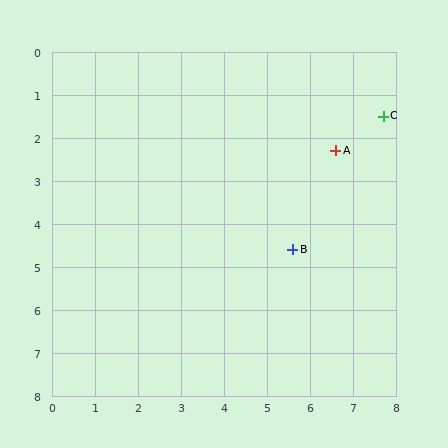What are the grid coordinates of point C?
Point C is at approximately (7.7, 1.5).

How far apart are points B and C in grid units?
Points B and C are about 3.7 grid units apart.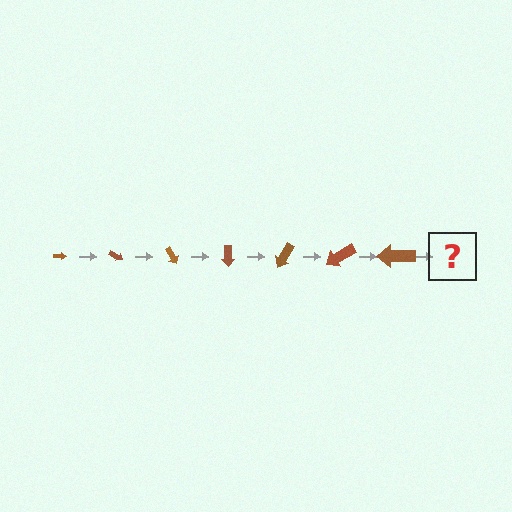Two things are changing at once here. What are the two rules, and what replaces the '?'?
The two rules are that the arrow grows larger each step and it rotates 30 degrees each step. The '?' should be an arrow, larger than the previous one and rotated 210 degrees from the start.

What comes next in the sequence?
The next element should be an arrow, larger than the previous one and rotated 210 degrees from the start.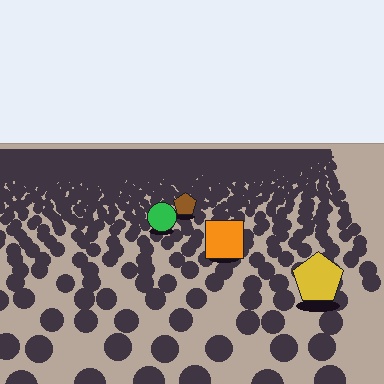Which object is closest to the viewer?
The yellow pentagon is closest. The texture marks near it are larger and more spread out.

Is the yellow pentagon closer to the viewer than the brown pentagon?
Yes. The yellow pentagon is closer — you can tell from the texture gradient: the ground texture is coarser near it.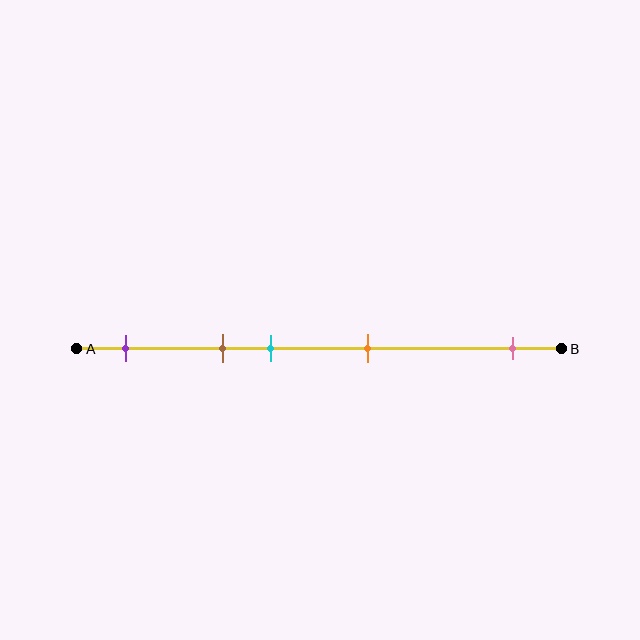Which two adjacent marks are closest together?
The brown and cyan marks are the closest adjacent pair.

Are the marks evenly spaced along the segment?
No, the marks are not evenly spaced.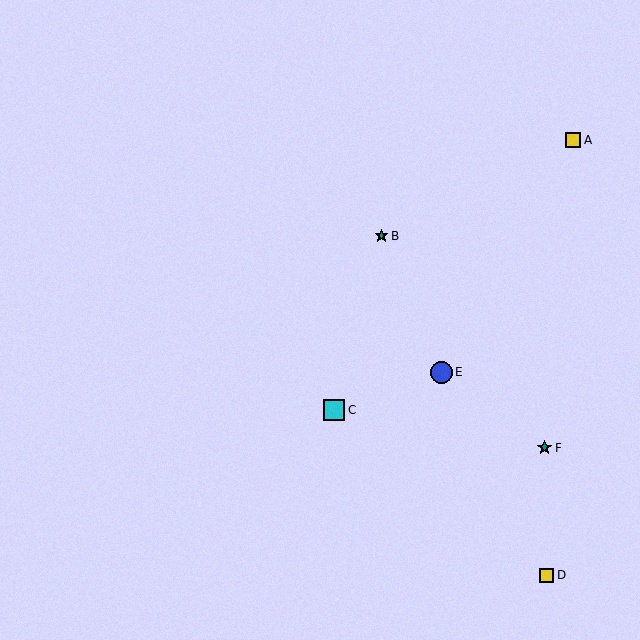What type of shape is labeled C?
Shape C is a cyan square.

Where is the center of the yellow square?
The center of the yellow square is at (547, 575).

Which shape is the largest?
The blue circle (labeled E) is the largest.